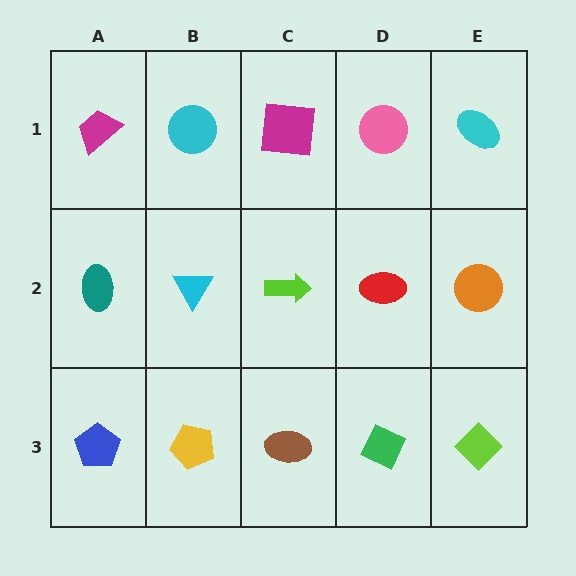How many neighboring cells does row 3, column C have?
3.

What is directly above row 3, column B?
A cyan triangle.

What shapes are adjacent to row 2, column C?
A magenta square (row 1, column C), a brown ellipse (row 3, column C), a cyan triangle (row 2, column B), a red ellipse (row 2, column D).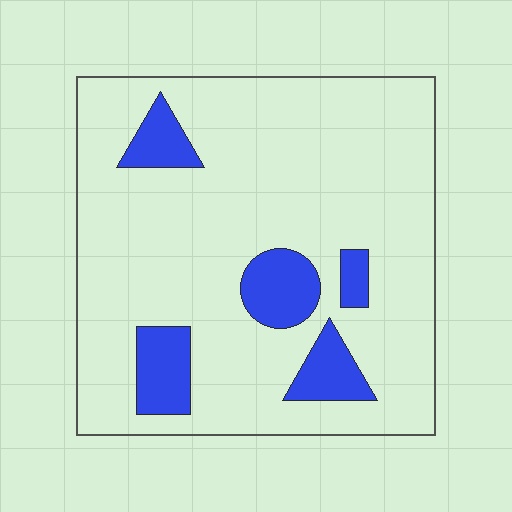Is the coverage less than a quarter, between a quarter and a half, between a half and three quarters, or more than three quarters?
Less than a quarter.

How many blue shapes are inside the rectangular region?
5.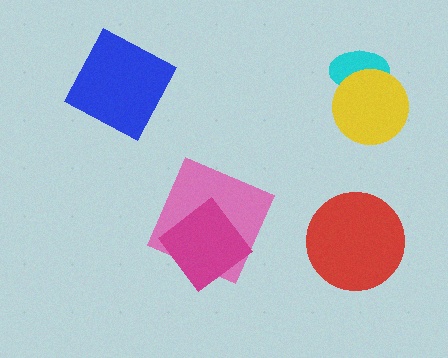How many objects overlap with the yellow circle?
1 object overlaps with the yellow circle.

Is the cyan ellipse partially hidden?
Yes, it is partially covered by another shape.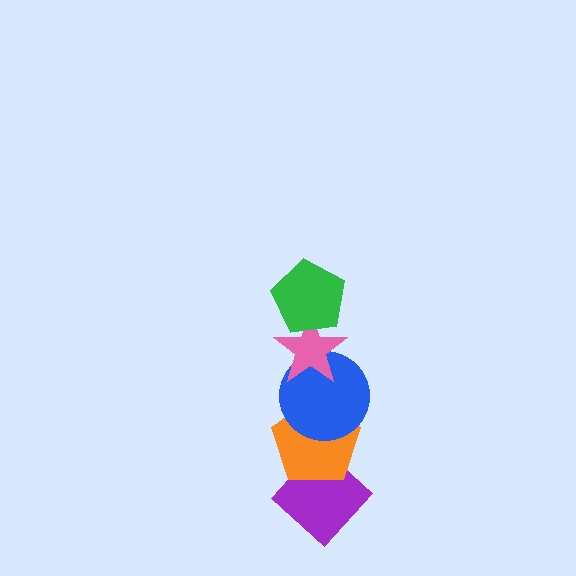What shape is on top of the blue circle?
The pink star is on top of the blue circle.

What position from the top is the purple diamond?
The purple diamond is 5th from the top.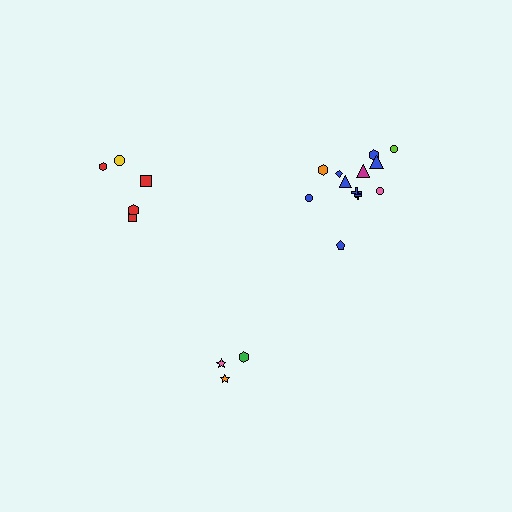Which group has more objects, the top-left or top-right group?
The top-right group.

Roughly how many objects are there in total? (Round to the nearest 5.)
Roughly 20 objects in total.